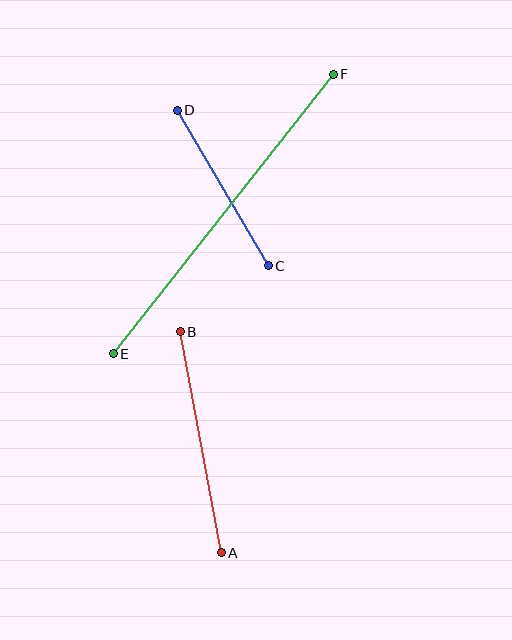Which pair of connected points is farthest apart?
Points E and F are farthest apart.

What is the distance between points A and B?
The distance is approximately 225 pixels.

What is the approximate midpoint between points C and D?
The midpoint is at approximately (223, 188) pixels.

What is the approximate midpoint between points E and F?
The midpoint is at approximately (223, 214) pixels.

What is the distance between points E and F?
The distance is approximately 356 pixels.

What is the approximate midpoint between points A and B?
The midpoint is at approximately (201, 442) pixels.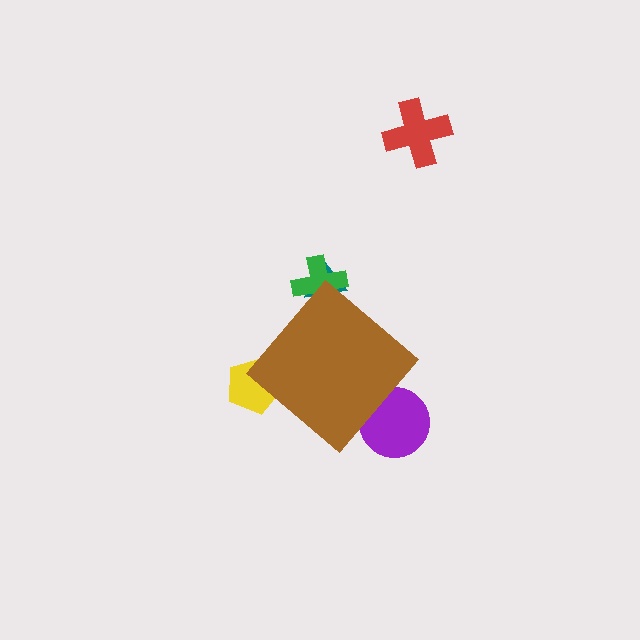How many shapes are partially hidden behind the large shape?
4 shapes are partially hidden.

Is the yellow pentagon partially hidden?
Yes, the yellow pentagon is partially hidden behind the brown diamond.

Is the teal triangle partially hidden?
Yes, the teal triangle is partially hidden behind the brown diamond.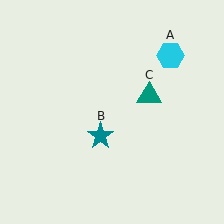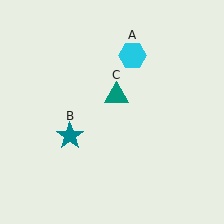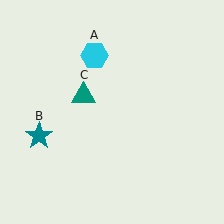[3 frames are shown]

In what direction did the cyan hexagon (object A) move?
The cyan hexagon (object A) moved left.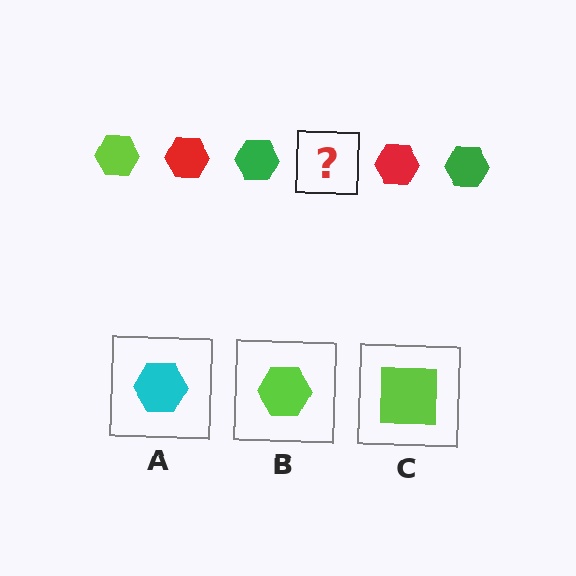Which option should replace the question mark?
Option B.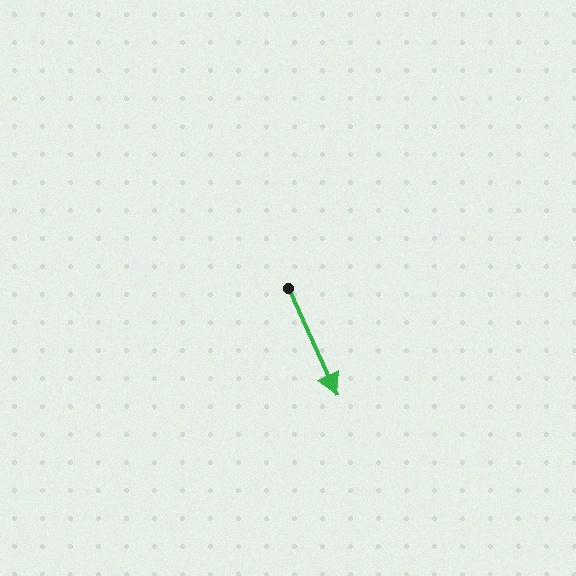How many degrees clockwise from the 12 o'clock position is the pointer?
Approximately 155 degrees.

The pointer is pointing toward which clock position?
Roughly 5 o'clock.